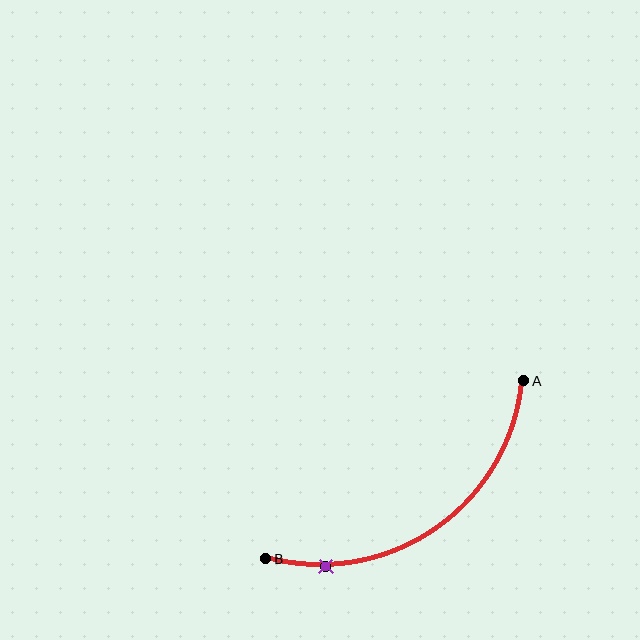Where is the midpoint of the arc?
The arc midpoint is the point on the curve farthest from the straight line joining A and B. It sits below and to the right of that line.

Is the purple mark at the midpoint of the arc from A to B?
No. The purple mark lies on the arc but is closer to endpoint B. The arc midpoint would be at the point on the curve equidistant along the arc from both A and B.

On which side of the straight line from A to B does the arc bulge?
The arc bulges below and to the right of the straight line connecting A and B.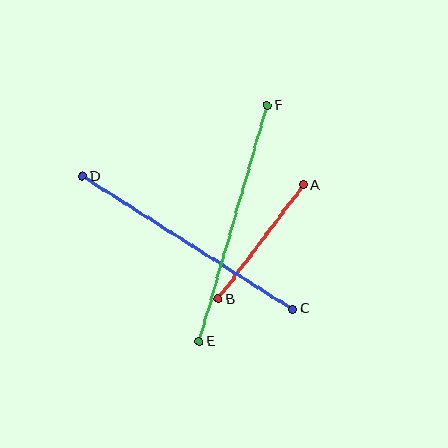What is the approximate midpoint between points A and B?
The midpoint is at approximately (261, 242) pixels.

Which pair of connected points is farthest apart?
Points C and D are farthest apart.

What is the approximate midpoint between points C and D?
The midpoint is at approximately (187, 243) pixels.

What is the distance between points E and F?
The distance is approximately 245 pixels.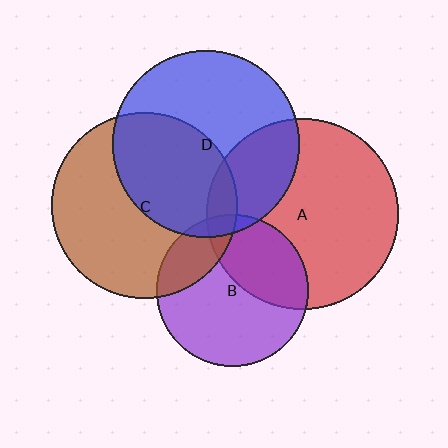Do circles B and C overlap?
Yes.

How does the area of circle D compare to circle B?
Approximately 1.5 times.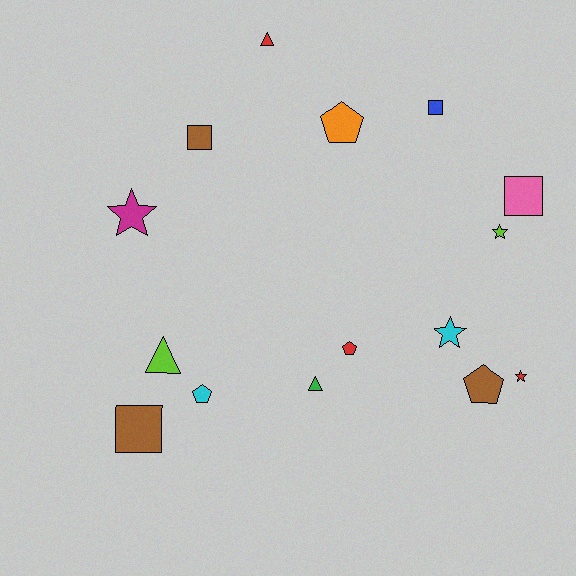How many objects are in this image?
There are 15 objects.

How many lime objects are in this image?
There are 2 lime objects.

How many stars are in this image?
There are 4 stars.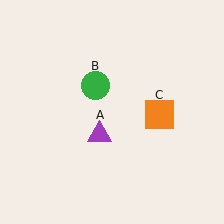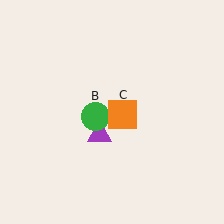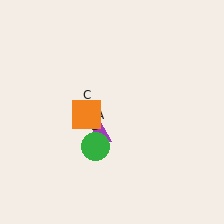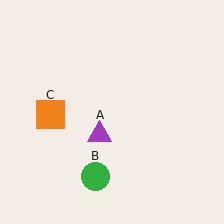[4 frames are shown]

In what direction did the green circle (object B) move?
The green circle (object B) moved down.